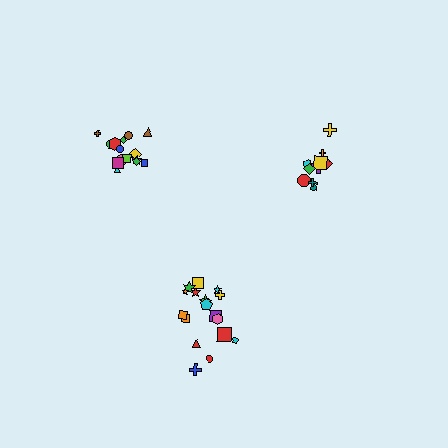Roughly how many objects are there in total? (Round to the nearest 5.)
Roughly 45 objects in total.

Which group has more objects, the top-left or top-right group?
The top-left group.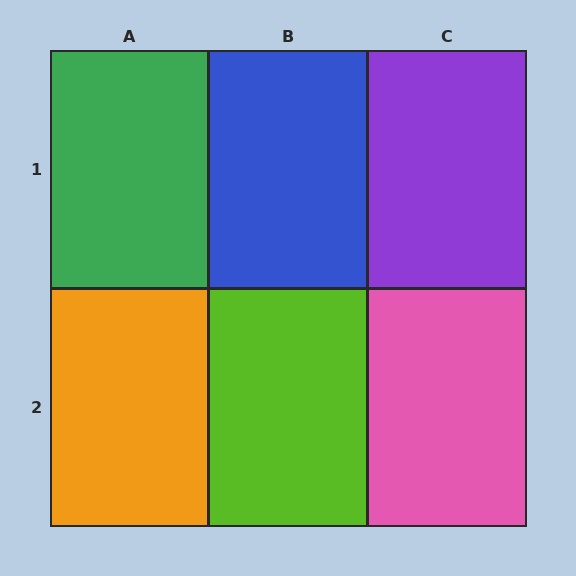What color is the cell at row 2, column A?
Orange.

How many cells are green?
1 cell is green.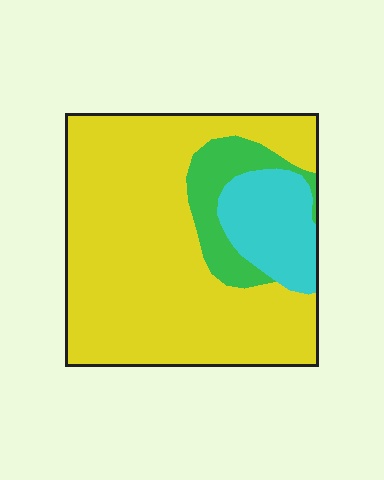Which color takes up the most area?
Yellow, at roughly 75%.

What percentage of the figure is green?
Green takes up about one eighth (1/8) of the figure.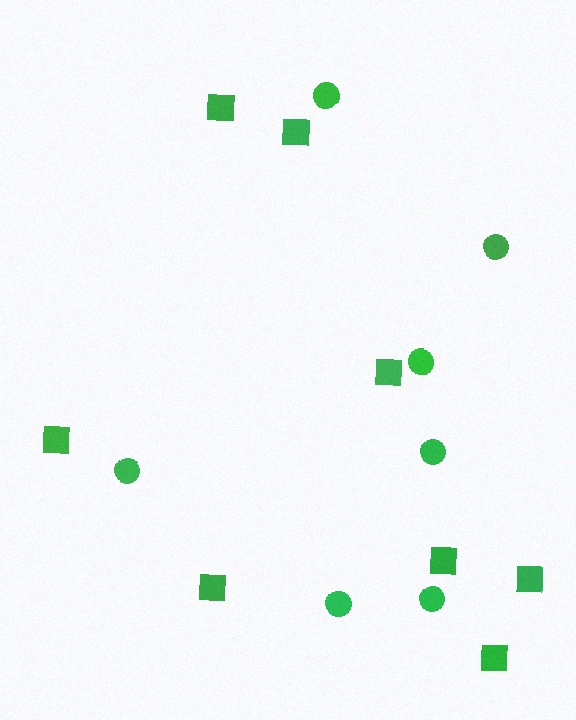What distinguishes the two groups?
There are 2 groups: one group of circles (7) and one group of squares (8).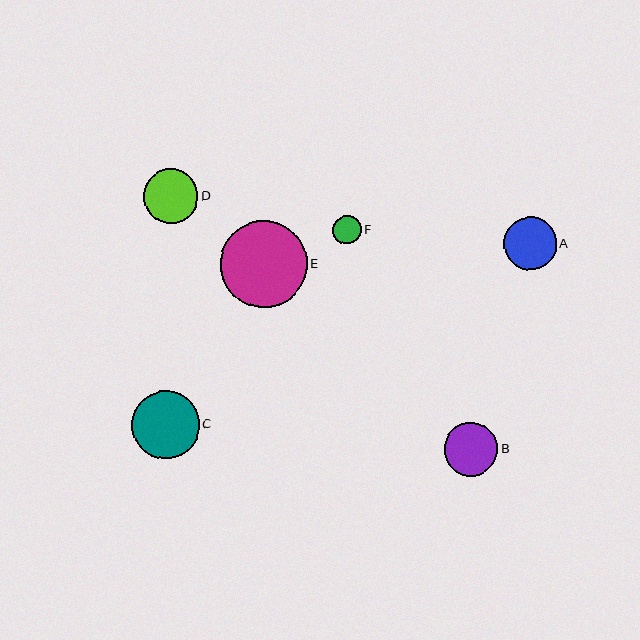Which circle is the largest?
Circle E is the largest with a size of approximately 87 pixels.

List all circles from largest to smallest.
From largest to smallest: E, C, D, B, A, F.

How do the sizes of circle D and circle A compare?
Circle D and circle A are approximately the same size.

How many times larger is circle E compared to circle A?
Circle E is approximately 1.7 times the size of circle A.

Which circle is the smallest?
Circle F is the smallest with a size of approximately 28 pixels.